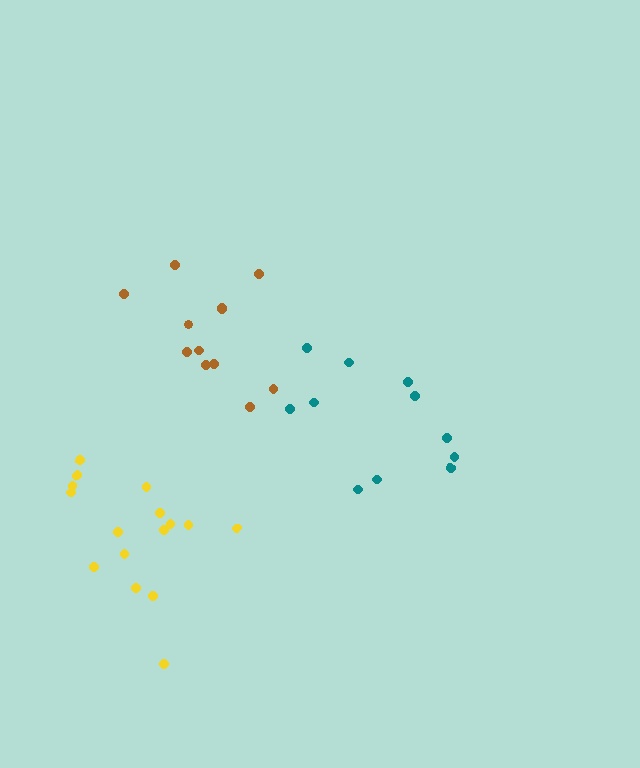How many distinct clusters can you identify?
There are 3 distinct clusters.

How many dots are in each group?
Group 1: 12 dots, Group 2: 11 dots, Group 3: 16 dots (39 total).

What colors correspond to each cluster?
The clusters are colored: brown, teal, yellow.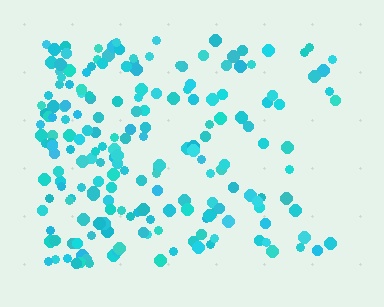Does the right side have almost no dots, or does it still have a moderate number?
Still a moderate number, just noticeably fewer than the left.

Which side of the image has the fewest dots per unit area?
The right.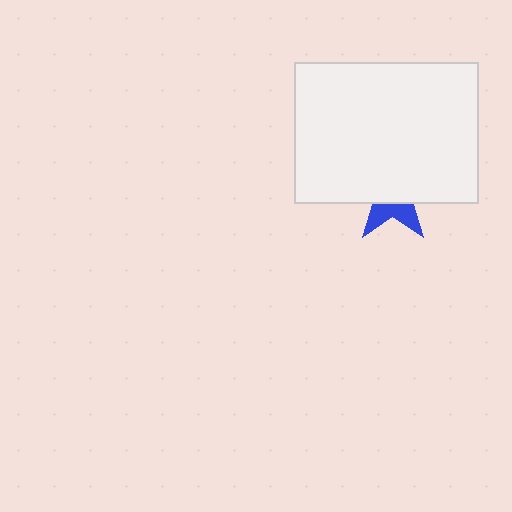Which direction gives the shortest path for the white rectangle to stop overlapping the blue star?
Moving up gives the shortest separation.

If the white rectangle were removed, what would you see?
You would see the complete blue star.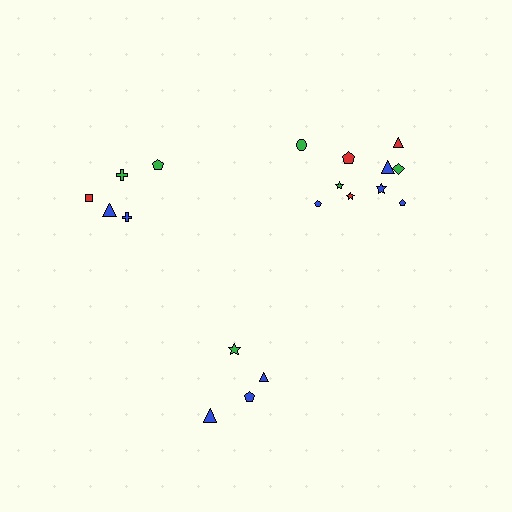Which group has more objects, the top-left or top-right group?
The top-right group.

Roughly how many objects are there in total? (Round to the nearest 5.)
Roughly 20 objects in total.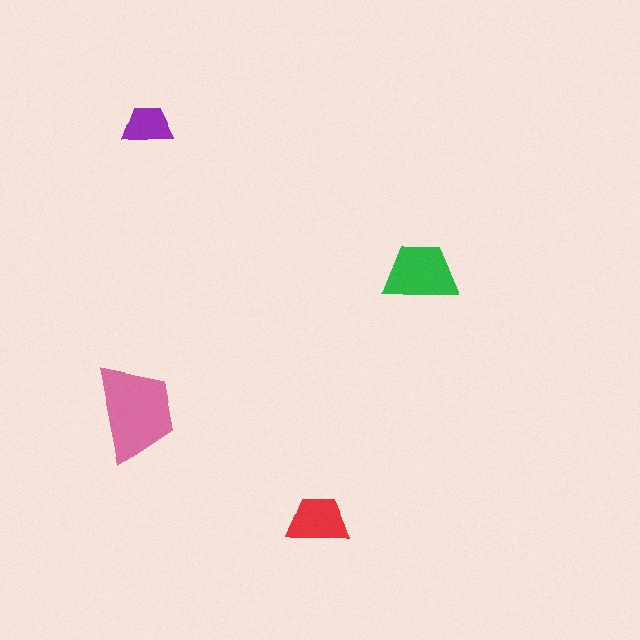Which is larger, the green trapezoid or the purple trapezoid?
The green one.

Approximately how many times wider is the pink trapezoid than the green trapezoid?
About 1.5 times wider.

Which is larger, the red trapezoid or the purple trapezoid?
The red one.